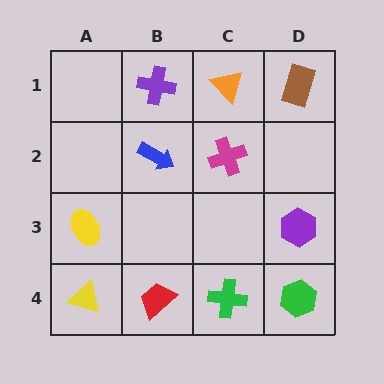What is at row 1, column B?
A purple cross.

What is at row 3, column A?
A yellow ellipse.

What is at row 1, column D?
A brown rectangle.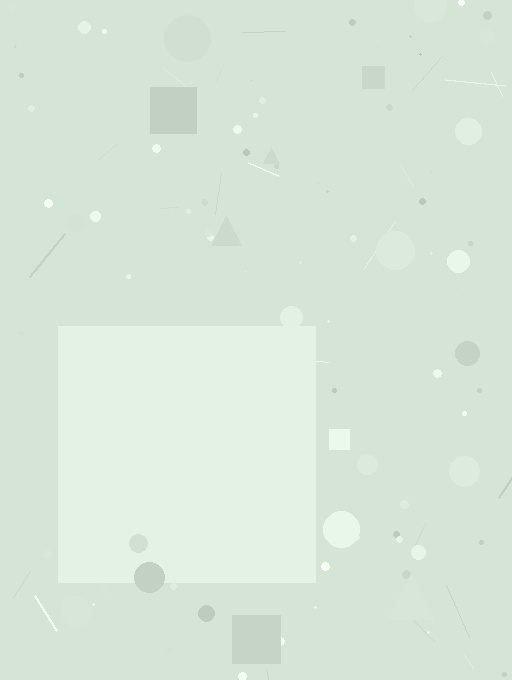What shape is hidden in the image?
A square is hidden in the image.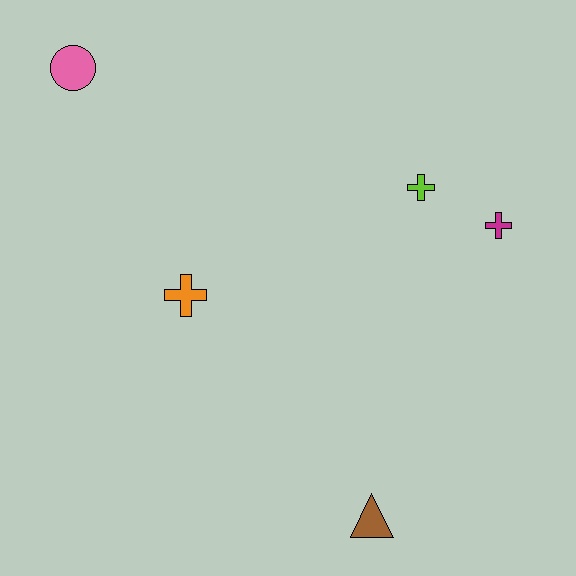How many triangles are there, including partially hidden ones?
There is 1 triangle.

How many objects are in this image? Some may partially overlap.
There are 5 objects.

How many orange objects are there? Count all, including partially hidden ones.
There is 1 orange object.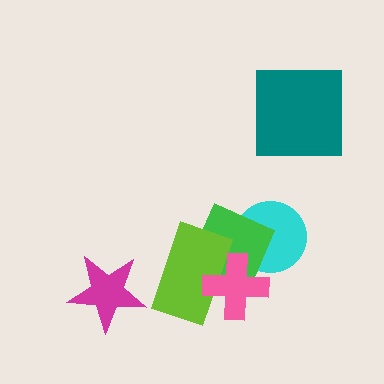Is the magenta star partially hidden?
No, no other shape covers it.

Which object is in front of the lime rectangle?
The pink cross is in front of the lime rectangle.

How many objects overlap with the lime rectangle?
2 objects overlap with the lime rectangle.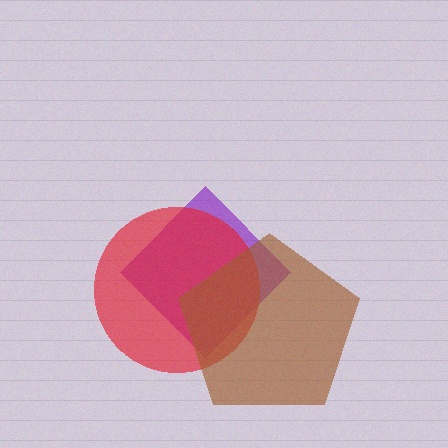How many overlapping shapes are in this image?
There are 3 overlapping shapes in the image.